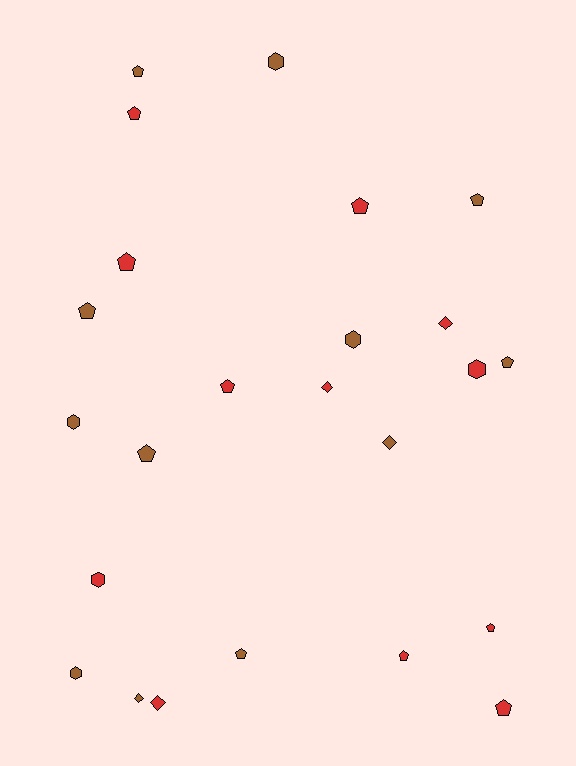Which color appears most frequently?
Red, with 12 objects.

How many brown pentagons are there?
There are 6 brown pentagons.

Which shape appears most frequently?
Pentagon, with 13 objects.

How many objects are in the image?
There are 24 objects.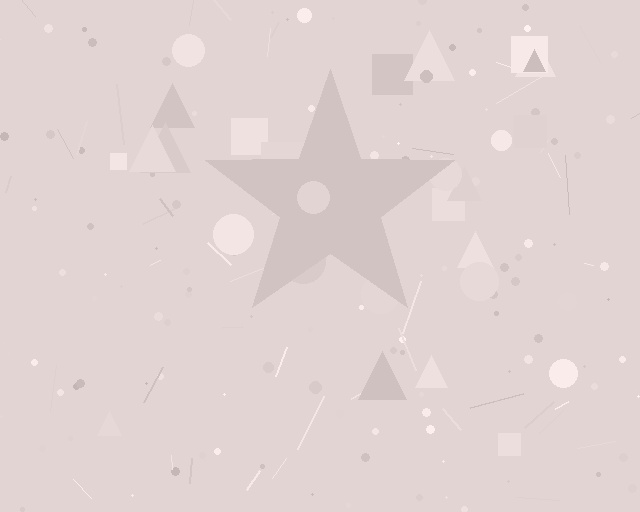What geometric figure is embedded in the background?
A star is embedded in the background.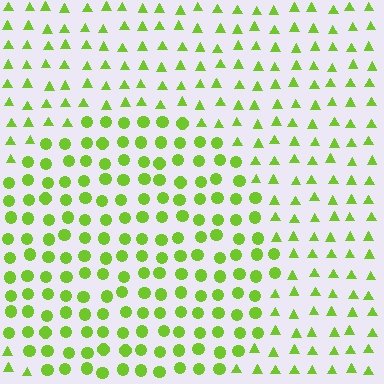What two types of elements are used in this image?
The image uses circles inside the circle region and triangles outside it.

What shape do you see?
I see a circle.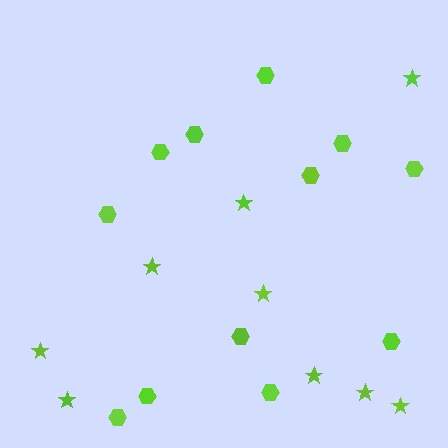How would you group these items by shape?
There are 2 groups: one group of stars (9) and one group of hexagons (12).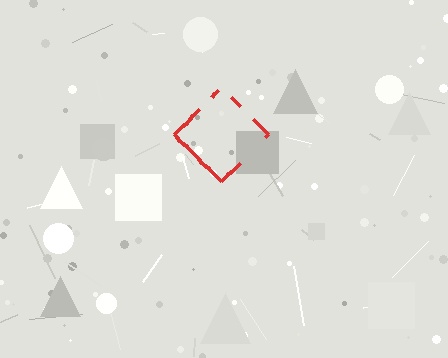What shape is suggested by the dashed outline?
The dashed outline suggests a diamond.